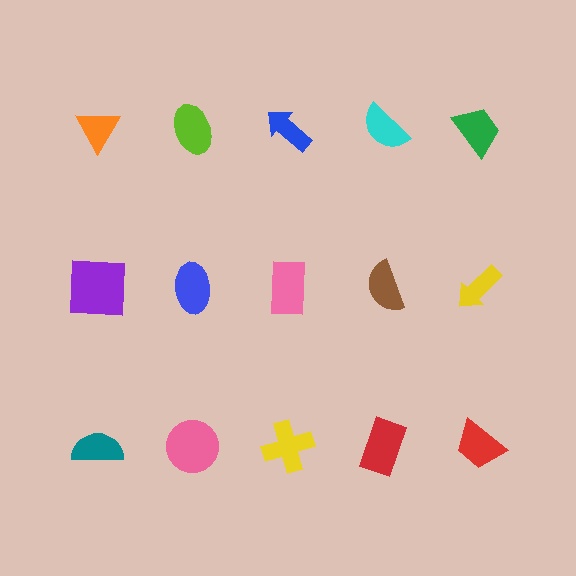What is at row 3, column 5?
A red trapezoid.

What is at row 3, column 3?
A yellow cross.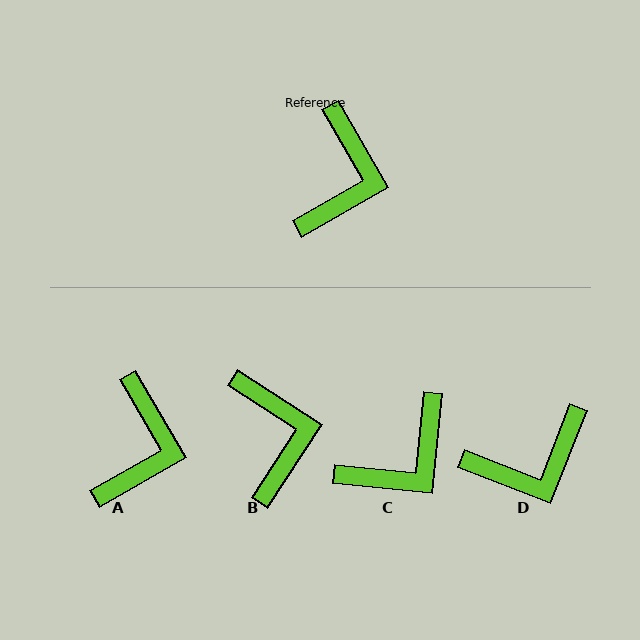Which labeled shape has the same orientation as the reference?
A.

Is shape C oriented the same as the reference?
No, it is off by about 36 degrees.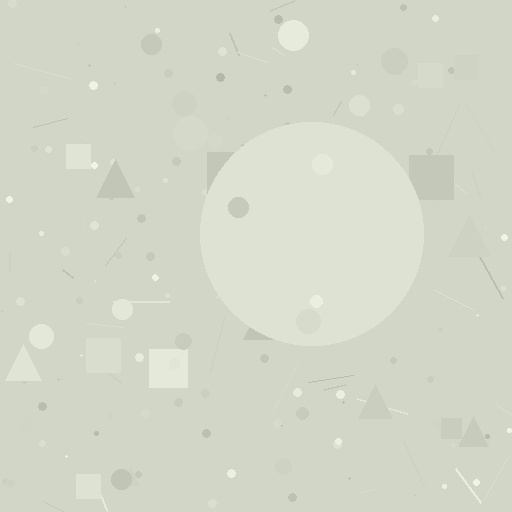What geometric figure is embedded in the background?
A circle is embedded in the background.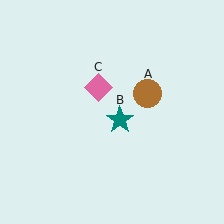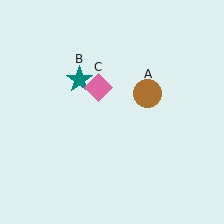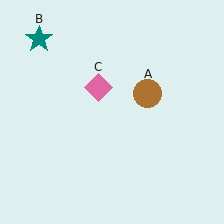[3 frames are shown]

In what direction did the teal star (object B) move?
The teal star (object B) moved up and to the left.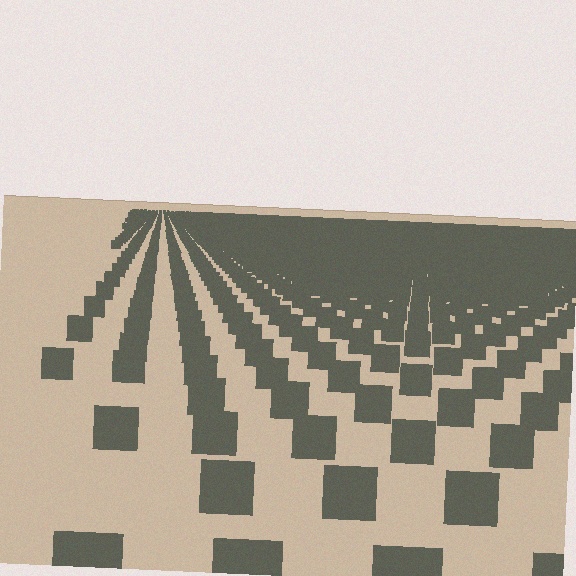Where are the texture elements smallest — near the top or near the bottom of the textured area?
Near the top.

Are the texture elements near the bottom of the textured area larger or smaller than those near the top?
Larger. Near the bottom, elements are closer to the viewer and appear at a bigger on-screen size.